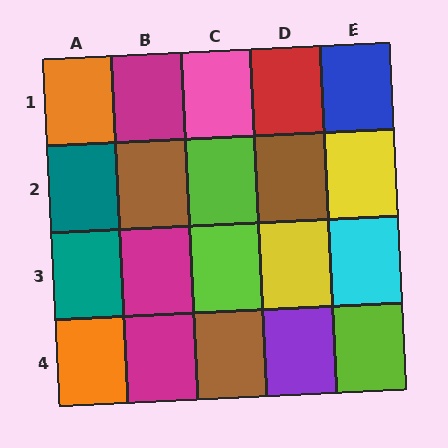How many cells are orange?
2 cells are orange.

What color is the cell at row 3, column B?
Magenta.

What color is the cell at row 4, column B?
Magenta.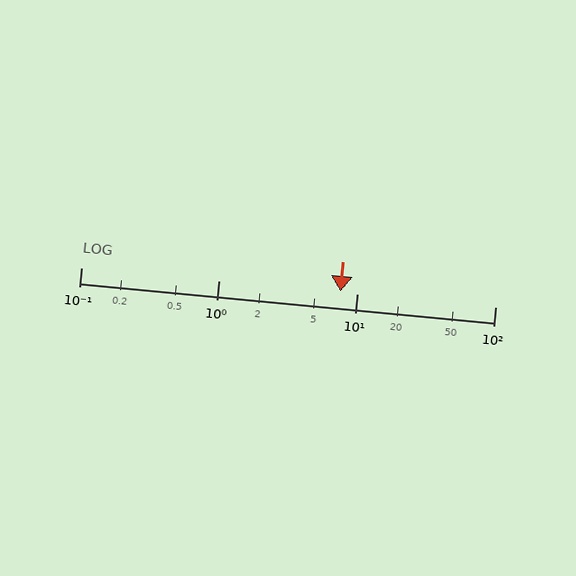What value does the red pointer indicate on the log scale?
The pointer indicates approximately 7.5.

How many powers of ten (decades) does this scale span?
The scale spans 3 decades, from 0.1 to 100.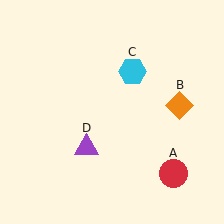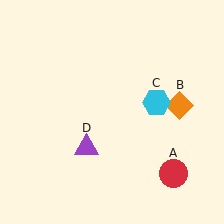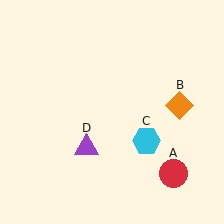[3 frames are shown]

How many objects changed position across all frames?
1 object changed position: cyan hexagon (object C).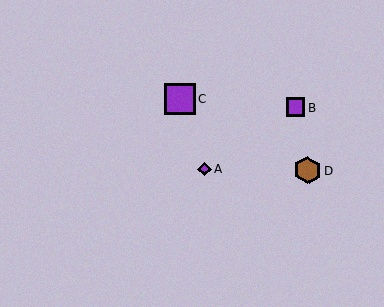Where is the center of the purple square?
The center of the purple square is at (296, 108).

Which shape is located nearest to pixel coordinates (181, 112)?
The purple square (labeled C) at (180, 99) is nearest to that location.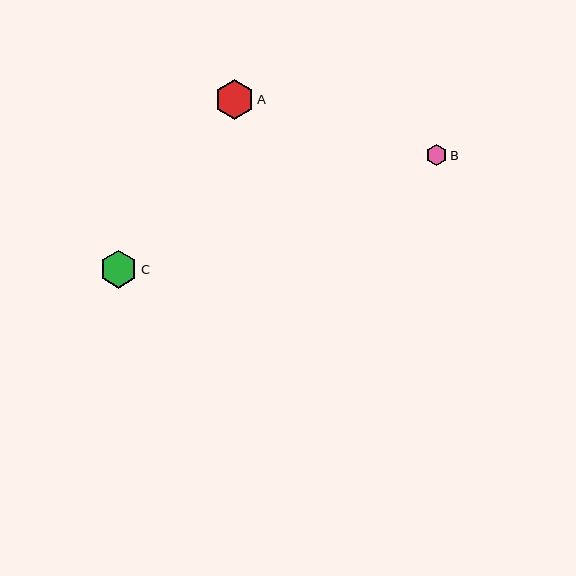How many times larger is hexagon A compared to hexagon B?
Hexagon A is approximately 1.9 times the size of hexagon B.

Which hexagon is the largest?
Hexagon A is the largest with a size of approximately 40 pixels.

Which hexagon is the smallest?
Hexagon B is the smallest with a size of approximately 21 pixels.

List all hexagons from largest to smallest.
From largest to smallest: A, C, B.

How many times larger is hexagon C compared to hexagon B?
Hexagon C is approximately 1.8 times the size of hexagon B.